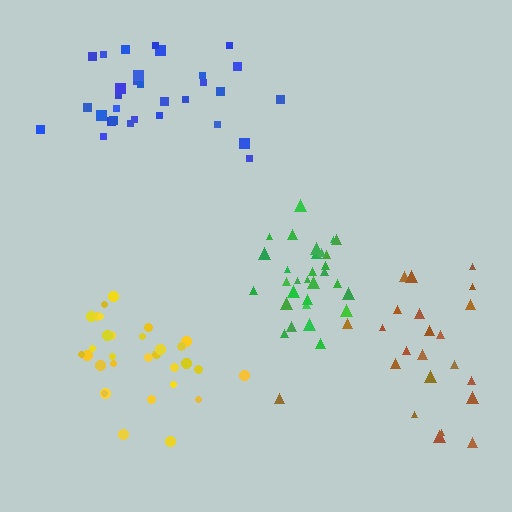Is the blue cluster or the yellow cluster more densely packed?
Yellow.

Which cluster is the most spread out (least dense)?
Brown.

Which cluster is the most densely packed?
Green.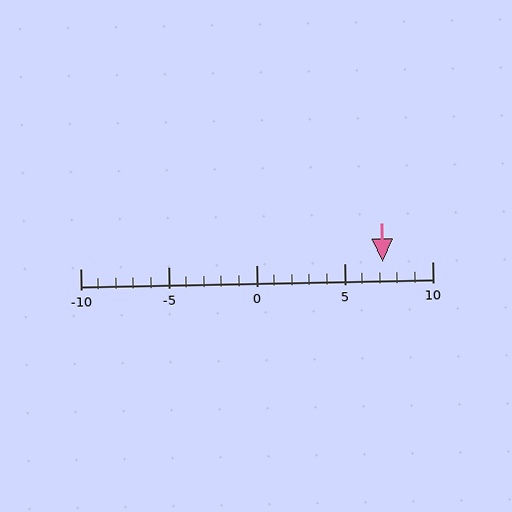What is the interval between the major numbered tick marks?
The major tick marks are spaced 5 units apart.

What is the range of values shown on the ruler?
The ruler shows values from -10 to 10.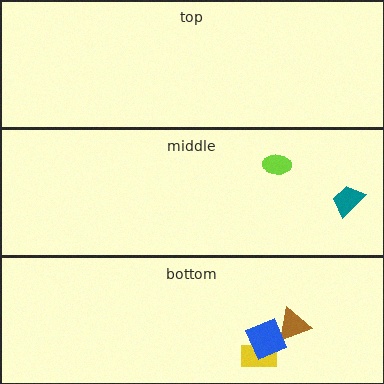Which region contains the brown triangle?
The bottom region.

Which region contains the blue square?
The bottom region.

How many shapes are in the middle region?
2.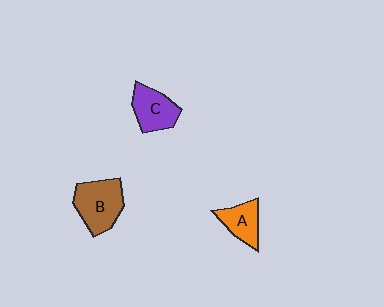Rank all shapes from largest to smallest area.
From largest to smallest: B (brown), C (purple), A (orange).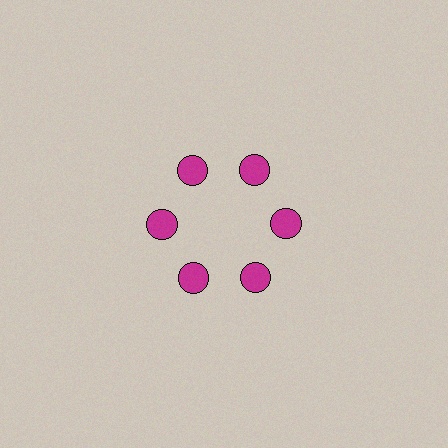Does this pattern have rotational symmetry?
Yes, this pattern has 6-fold rotational symmetry. It looks the same after rotating 60 degrees around the center.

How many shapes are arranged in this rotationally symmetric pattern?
There are 6 shapes, arranged in 6 groups of 1.